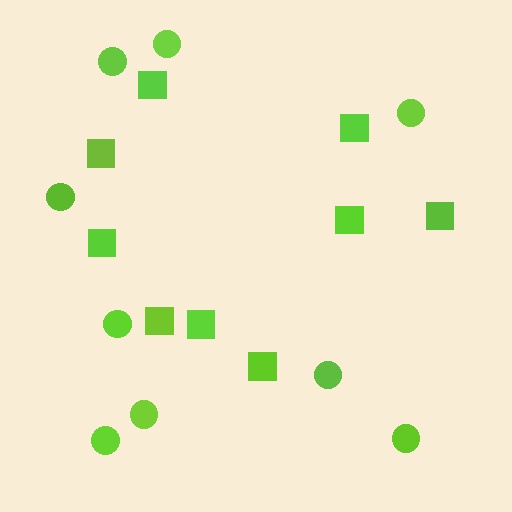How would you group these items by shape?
There are 2 groups: one group of squares (9) and one group of circles (9).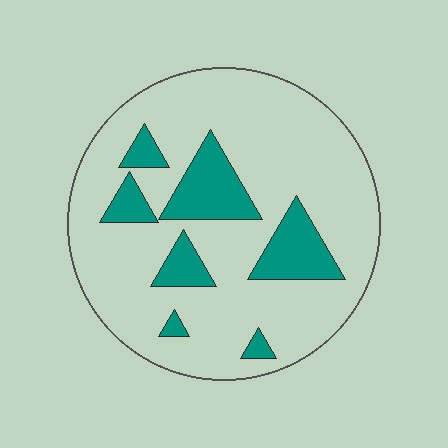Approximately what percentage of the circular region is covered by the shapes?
Approximately 20%.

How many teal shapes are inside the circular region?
7.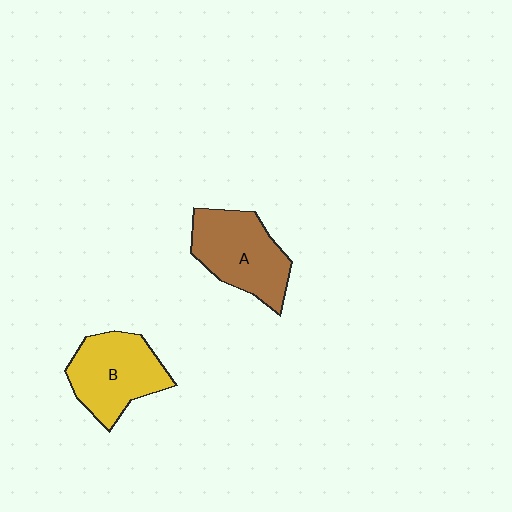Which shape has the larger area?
Shape A (brown).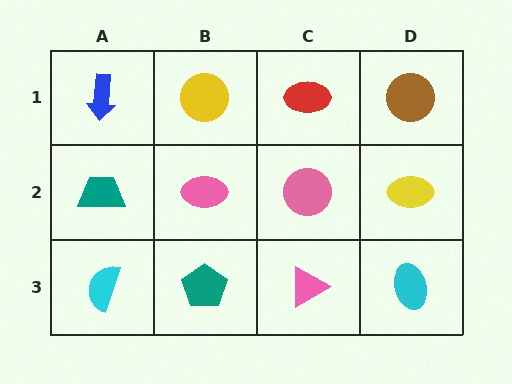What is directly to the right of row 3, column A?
A teal pentagon.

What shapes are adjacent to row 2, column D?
A brown circle (row 1, column D), a cyan ellipse (row 3, column D), a pink circle (row 2, column C).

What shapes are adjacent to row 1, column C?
A pink circle (row 2, column C), a yellow circle (row 1, column B), a brown circle (row 1, column D).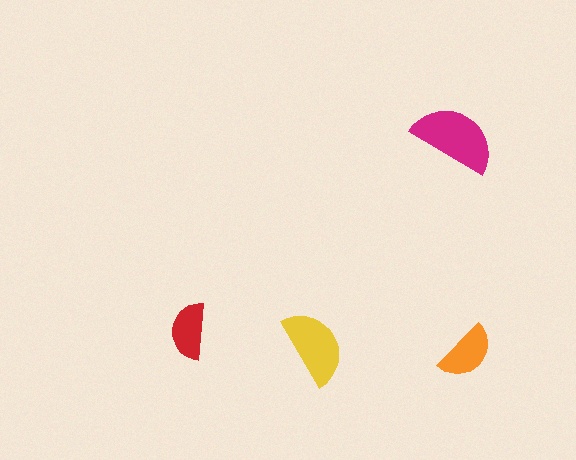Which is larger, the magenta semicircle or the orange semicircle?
The magenta one.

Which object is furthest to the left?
The red semicircle is leftmost.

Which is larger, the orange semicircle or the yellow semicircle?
The yellow one.